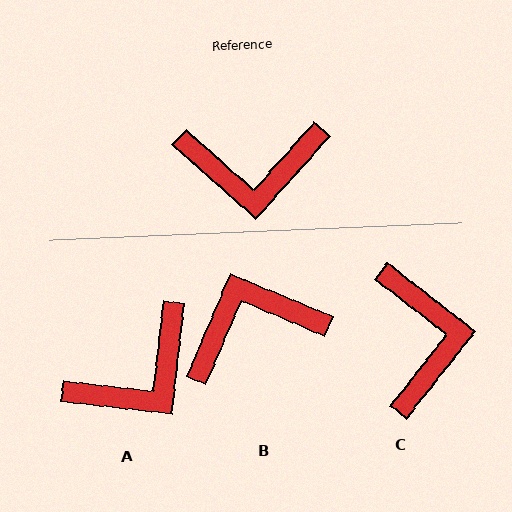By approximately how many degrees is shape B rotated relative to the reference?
Approximately 161 degrees clockwise.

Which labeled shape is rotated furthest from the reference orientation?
B, about 161 degrees away.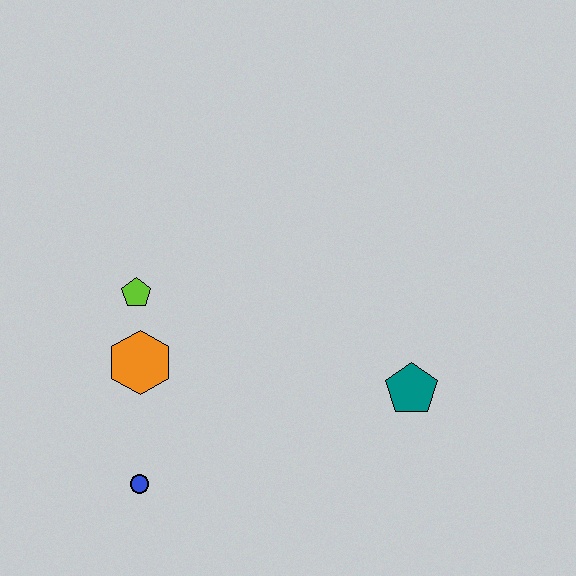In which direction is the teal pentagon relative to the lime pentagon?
The teal pentagon is to the right of the lime pentagon.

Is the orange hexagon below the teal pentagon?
No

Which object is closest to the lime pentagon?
The orange hexagon is closest to the lime pentagon.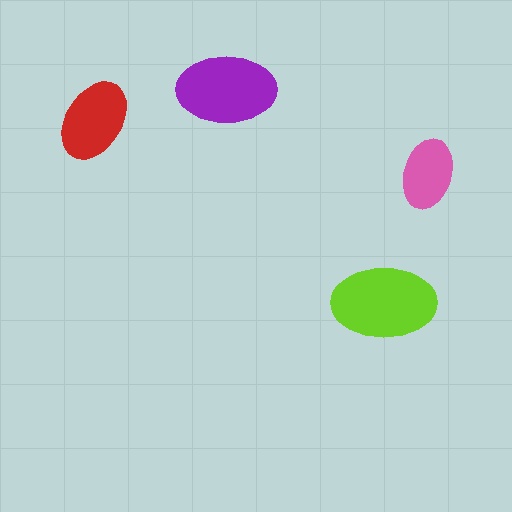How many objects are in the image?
There are 4 objects in the image.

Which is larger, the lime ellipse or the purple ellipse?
The lime one.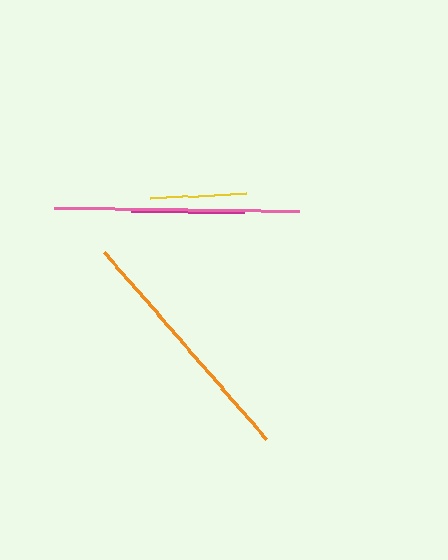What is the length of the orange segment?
The orange segment is approximately 246 pixels long.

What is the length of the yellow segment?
The yellow segment is approximately 97 pixels long.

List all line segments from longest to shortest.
From longest to shortest: orange, pink, magenta, yellow.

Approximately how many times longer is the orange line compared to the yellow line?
The orange line is approximately 2.5 times the length of the yellow line.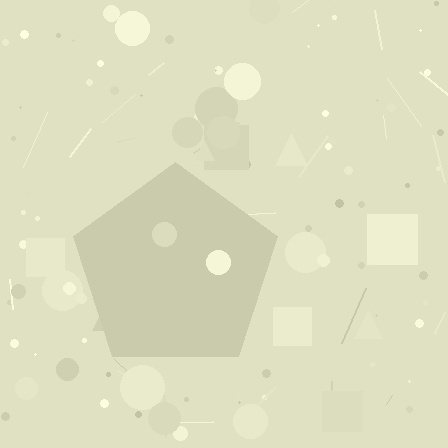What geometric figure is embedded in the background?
A pentagon is embedded in the background.